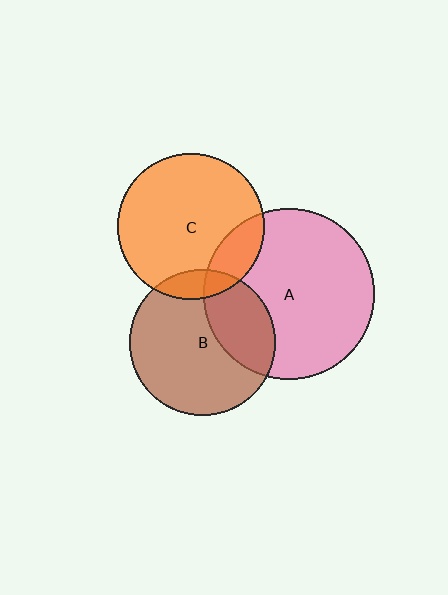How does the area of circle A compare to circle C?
Approximately 1.4 times.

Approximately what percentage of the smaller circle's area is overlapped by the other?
Approximately 10%.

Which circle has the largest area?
Circle A (pink).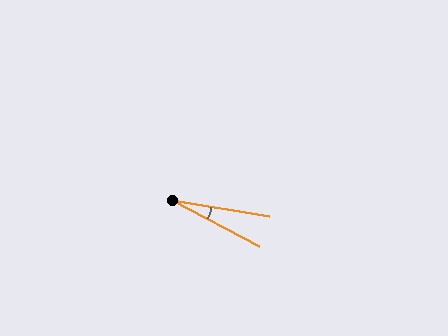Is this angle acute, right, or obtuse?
It is acute.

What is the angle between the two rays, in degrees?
Approximately 18 degrees.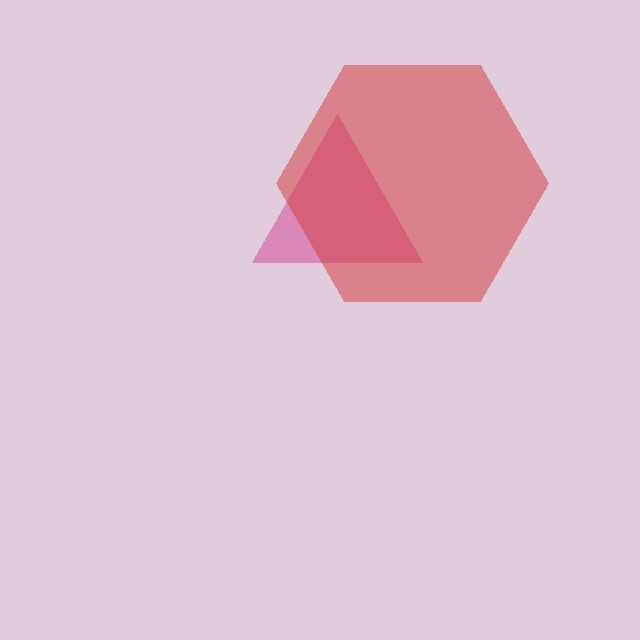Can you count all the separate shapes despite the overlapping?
Yes, there are 2 separate shapes.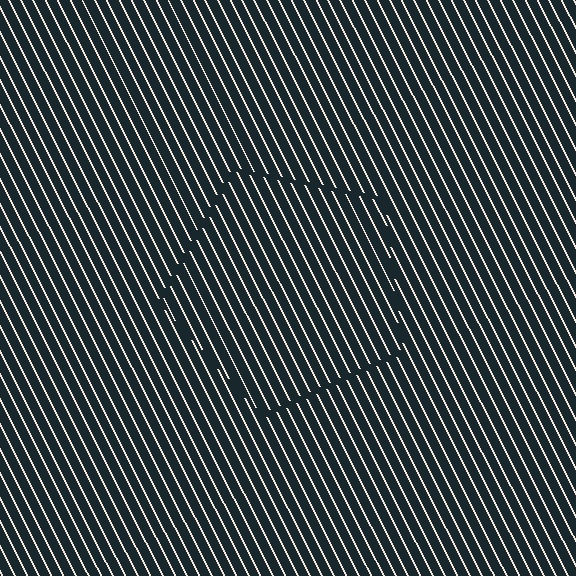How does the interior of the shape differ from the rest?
The interior of the shape contains the same grating, shifted by half a period — the contour is defined by the phase discontinuity where line-ends from the inner and outer gratings abut.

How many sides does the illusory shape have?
5 sides — the line-ends trace a pentagon.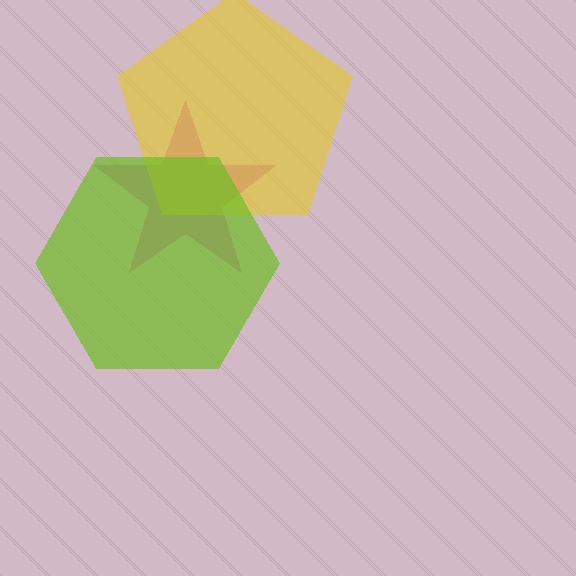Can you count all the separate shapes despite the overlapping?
Yes, there are 3 separate shapes.